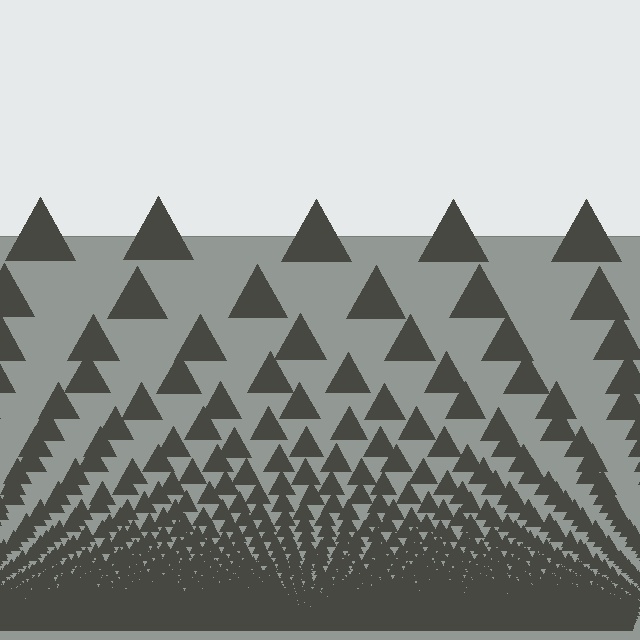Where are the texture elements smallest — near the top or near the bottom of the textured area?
Near the bottom.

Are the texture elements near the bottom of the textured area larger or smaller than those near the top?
Smaller. The gradient is inverted — elements near the bottom are smaller and denser.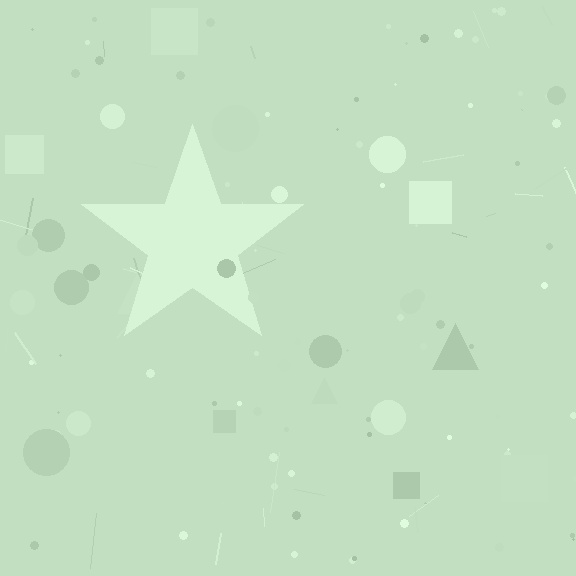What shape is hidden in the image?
A star is hidden in the image.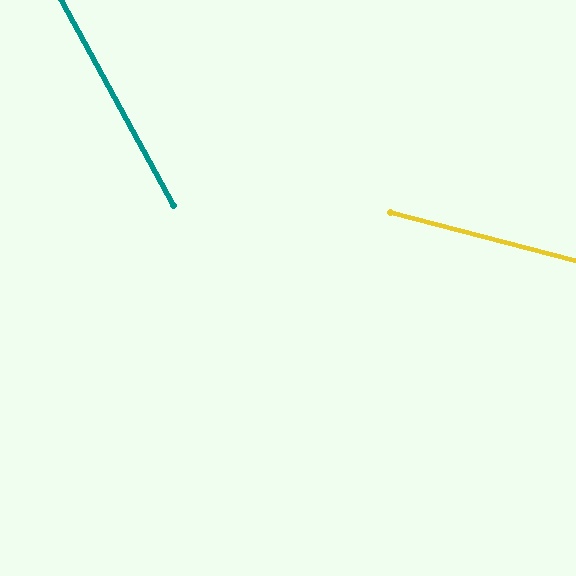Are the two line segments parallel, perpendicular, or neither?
Neither parallel nor perpendicular — they differ by about 47°.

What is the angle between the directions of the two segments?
Approximately 47 degrees.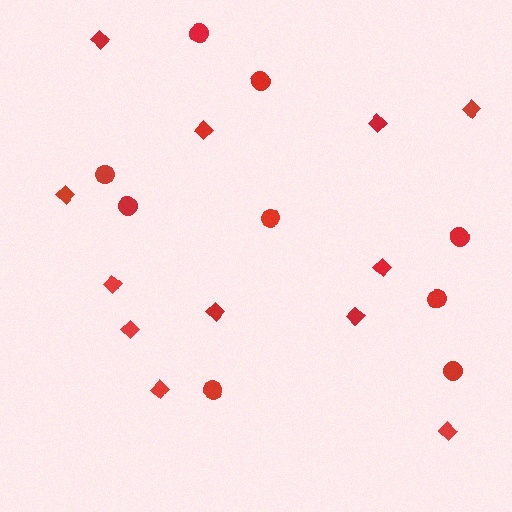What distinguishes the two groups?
There are 2 groups: one group of circles (9) and one group of diamonds (12).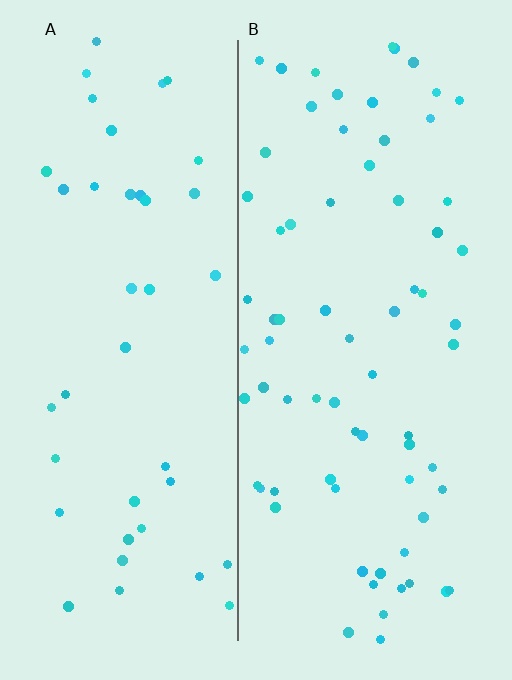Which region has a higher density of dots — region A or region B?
B (the right).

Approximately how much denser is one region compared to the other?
Approximately 1.7× — region B over region A.